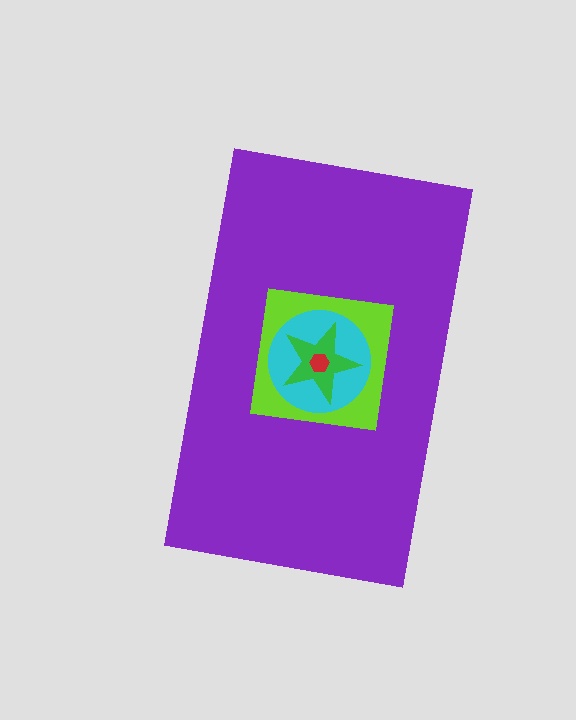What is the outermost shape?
The purple rectangle.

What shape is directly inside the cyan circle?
The green star.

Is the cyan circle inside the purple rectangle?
Yes.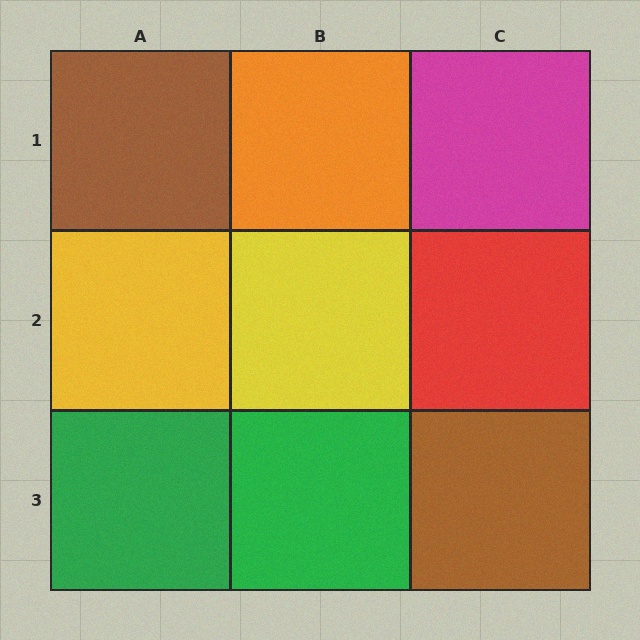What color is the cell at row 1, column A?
Brown.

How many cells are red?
1 cell is red.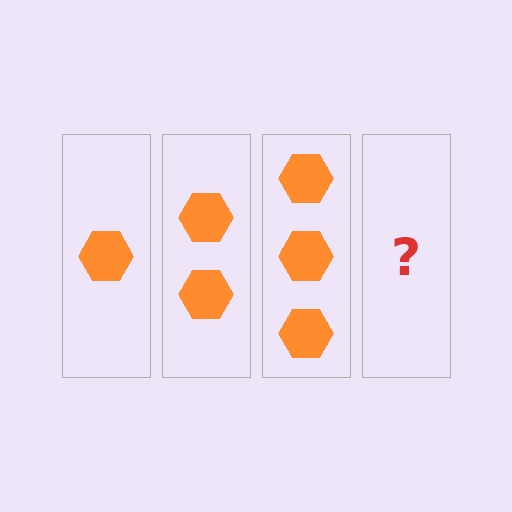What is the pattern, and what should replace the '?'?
The pattern is that each step adds one more hexagon. The '?' should be 4 hexagons.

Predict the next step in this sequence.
The next step is 4 hexagons.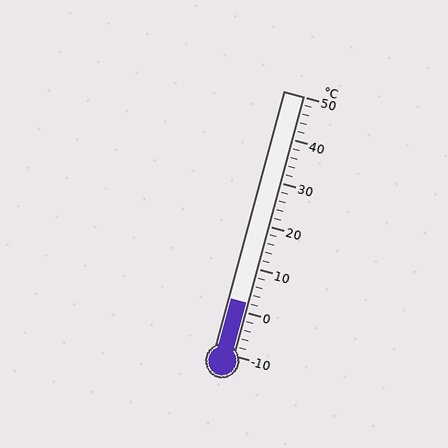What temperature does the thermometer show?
The thermometer shows approximately 2°C.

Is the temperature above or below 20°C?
The temperature is below 20°C.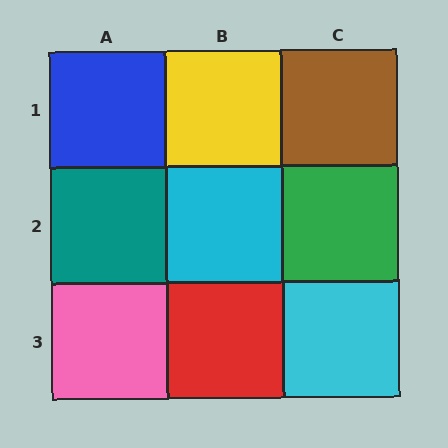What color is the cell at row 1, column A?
Blue.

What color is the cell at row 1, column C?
Brown.